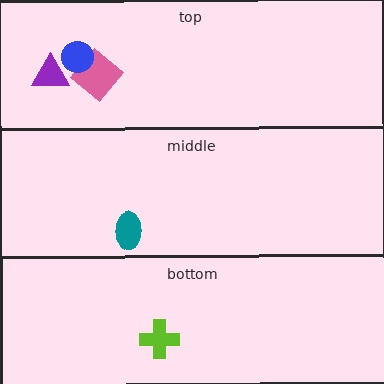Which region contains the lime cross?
The bottom region.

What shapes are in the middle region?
The teal ellipse.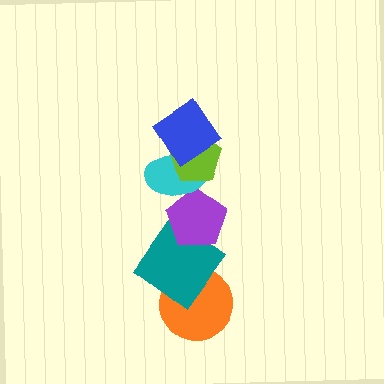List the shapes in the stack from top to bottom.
From top to bottom: the blue diamond, the lime pentagon, the cyan ellipse, the purple pentagon, the teal diamond, the orange circle.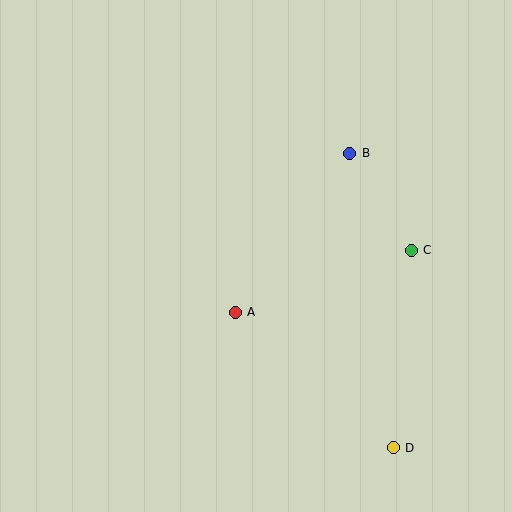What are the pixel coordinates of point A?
Point A is at (235, 312).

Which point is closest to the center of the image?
Point A at (235, 312) is closest to the center.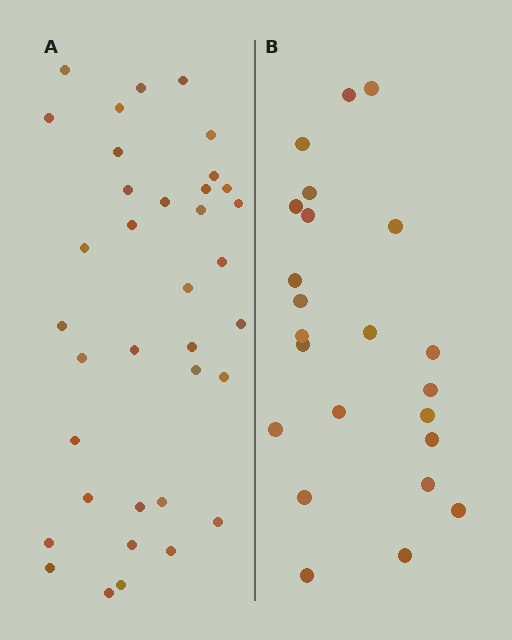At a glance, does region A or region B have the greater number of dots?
Region A (the left region) has more dots.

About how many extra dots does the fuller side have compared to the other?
Region A has approximately 15 more dots than region B.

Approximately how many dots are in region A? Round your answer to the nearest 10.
About 40 dots. (The exact count is 36, which rounds to 40.)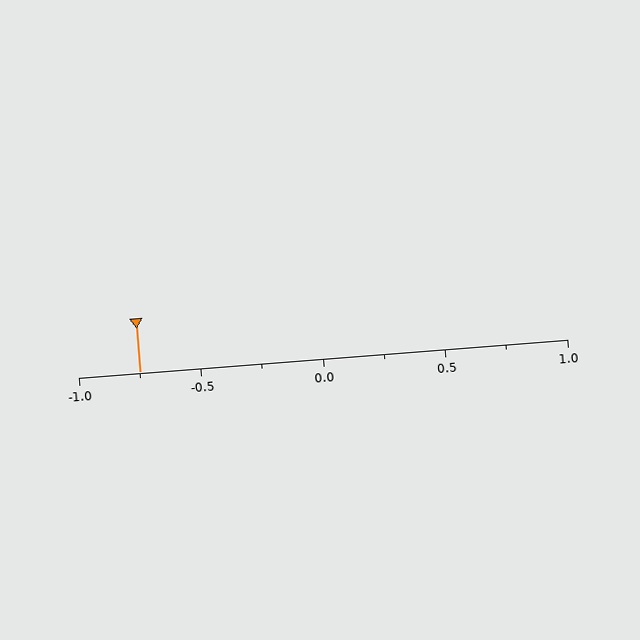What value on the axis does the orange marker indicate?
The marker indicates approximately -0.75.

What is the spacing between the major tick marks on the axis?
The major ticks are spaced 0.5 apart.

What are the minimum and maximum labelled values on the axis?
The axis runs from -1.0 to 1.0.